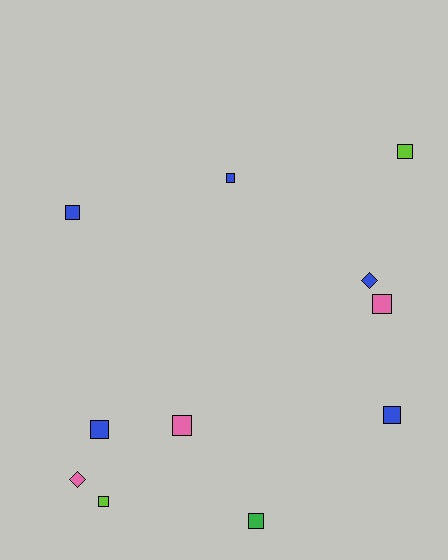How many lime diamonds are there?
There are no lime diamonds.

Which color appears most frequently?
Blue, with 5 objects.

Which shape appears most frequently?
Square, with 9 objects.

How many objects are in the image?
There are 11 objects.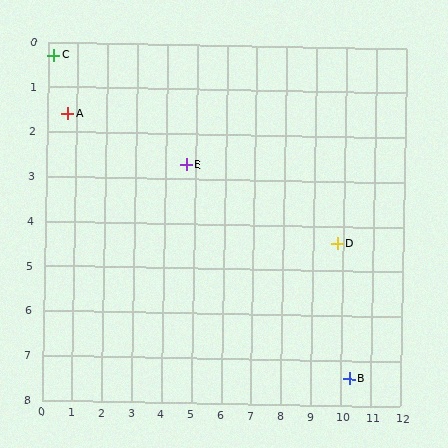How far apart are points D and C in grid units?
Points D and C are about 10.4 grid units apart.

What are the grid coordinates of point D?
Point D is at approximately (9.8, 4.4).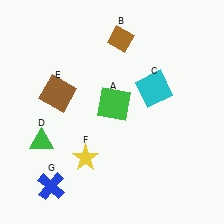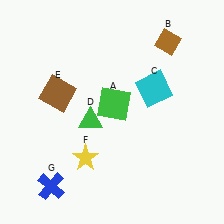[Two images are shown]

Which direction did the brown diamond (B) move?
The brown diamond (B) moved right.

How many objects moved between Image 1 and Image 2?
2 objects moved between the two images.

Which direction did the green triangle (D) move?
The green triangle (D) moved right.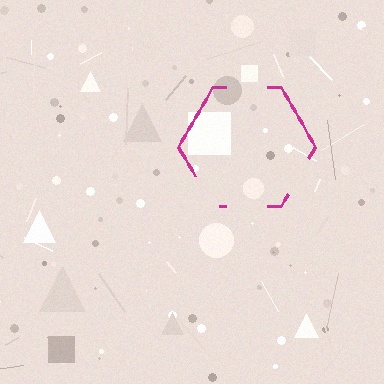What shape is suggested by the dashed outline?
The dashed outline suggests a hexagon.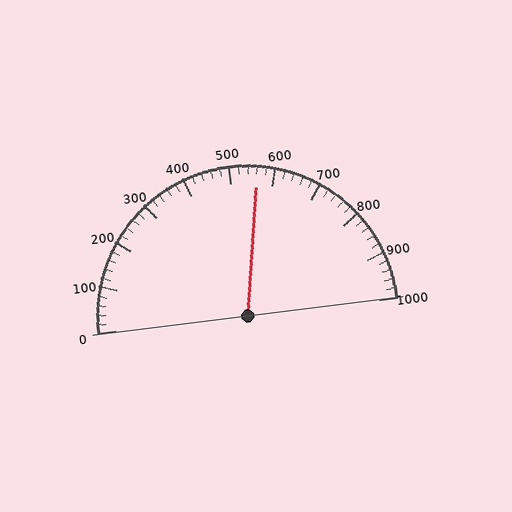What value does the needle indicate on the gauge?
The needle indicates approximately 560.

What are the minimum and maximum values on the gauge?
The gauge ranges from 0 to 1000.